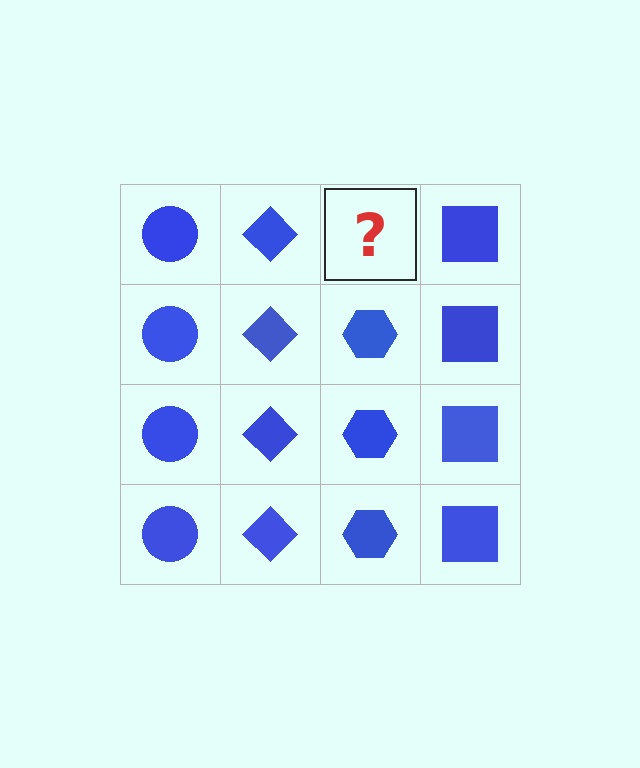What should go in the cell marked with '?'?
The missing cell should contain a blue hexagon.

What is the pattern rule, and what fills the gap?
The rule is that each column has a consistent shape. The gap should be filled with a blue hexagon.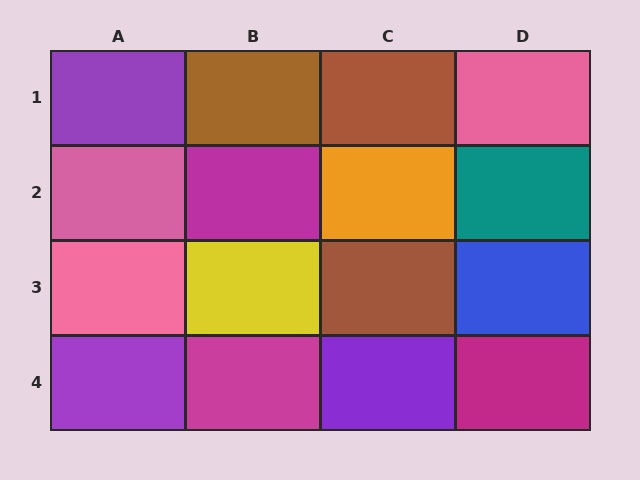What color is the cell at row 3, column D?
Blue.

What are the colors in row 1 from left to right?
Purple, brown, brown, pink.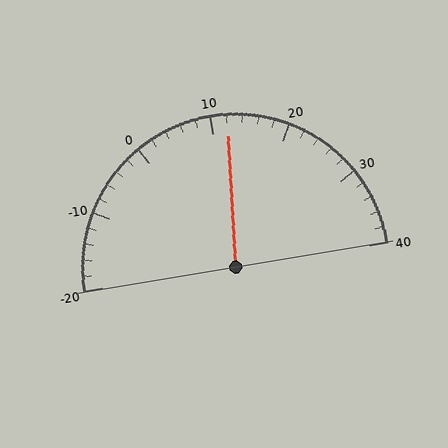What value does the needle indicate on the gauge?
The needle indicates approximately 12.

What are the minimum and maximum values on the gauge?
The gauge ranges from -20 to 40.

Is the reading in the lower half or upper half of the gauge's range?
The reading is in the upper half of the range (-20 to 40).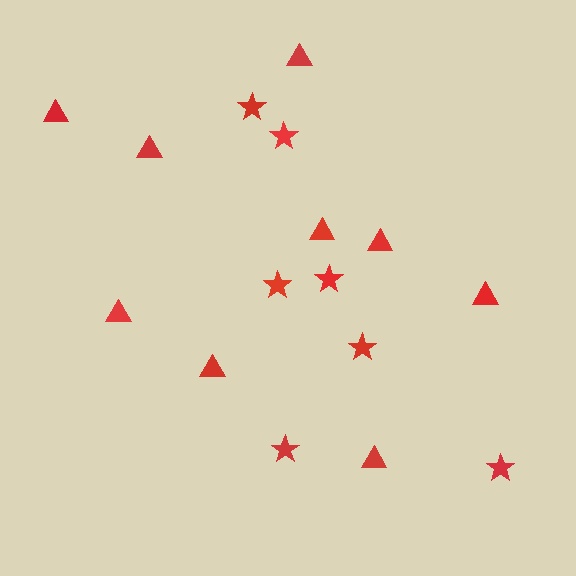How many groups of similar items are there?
There are 2 groups: one group of triangles (9) and one group of stars (7).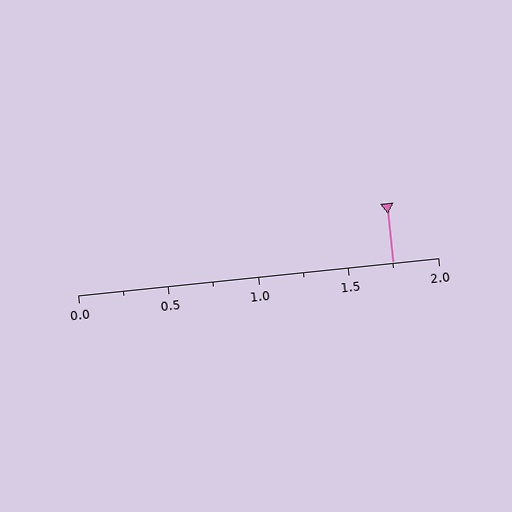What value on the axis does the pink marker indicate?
The marker indicates approximately 1.75.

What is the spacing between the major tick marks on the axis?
The major ticks are spaced 0.5 apart.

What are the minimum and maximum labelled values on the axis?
The axis runs from 0.0 to 2.0.